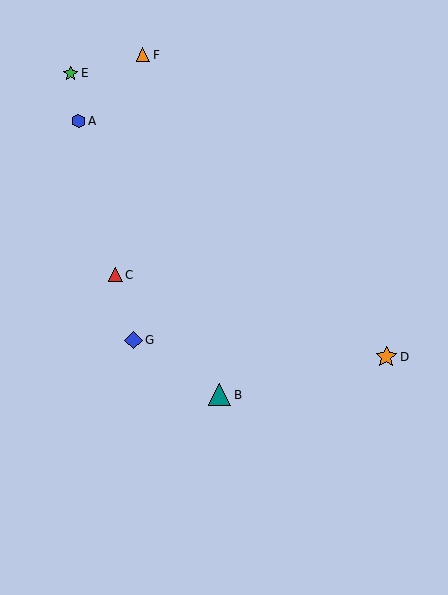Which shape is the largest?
The teal triangle (labeled B) is the largest.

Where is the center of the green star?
The center of the green star is at (71, 73).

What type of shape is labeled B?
Shape B is a teal triangle.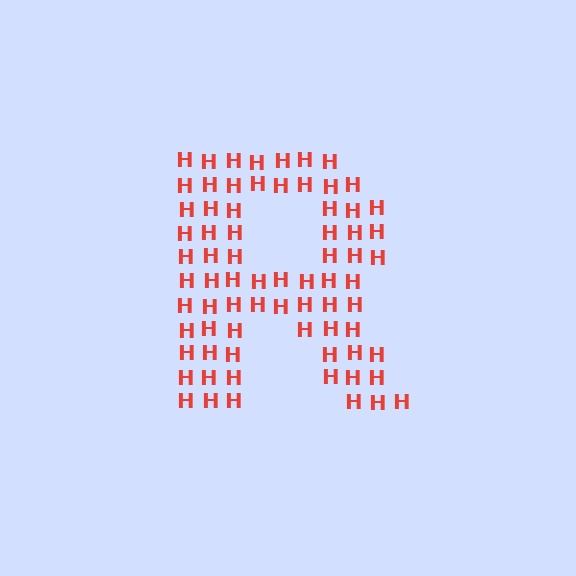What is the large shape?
The large shape is the letter R.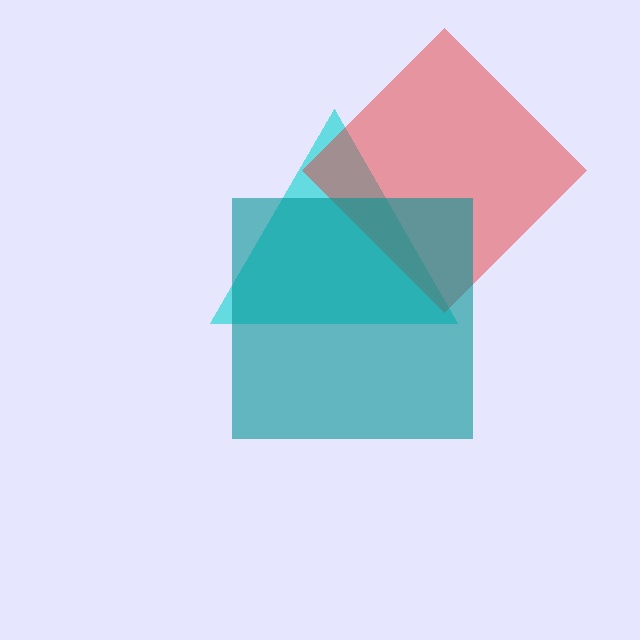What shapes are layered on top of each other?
The layered shapes are: a cyan triangle, a red diamond, a teal square.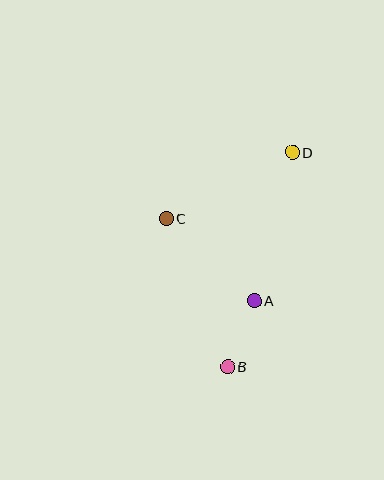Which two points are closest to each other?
Points A and B are closest to each other.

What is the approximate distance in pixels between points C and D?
The distance between C and D is approximately 143 pixels.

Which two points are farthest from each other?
Points B and D are farthest from each other.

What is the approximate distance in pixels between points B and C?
The distance between B and C is approximately 161 pixels.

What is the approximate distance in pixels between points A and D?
The distance between A and D is approximately 153 pixels.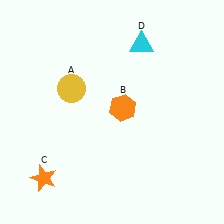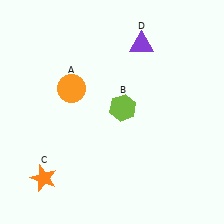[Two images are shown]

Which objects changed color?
A changed from yellow to orange. B changed from orange to lime. D changed from cyan to purple.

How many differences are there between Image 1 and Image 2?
There are 3 differences between the two images.